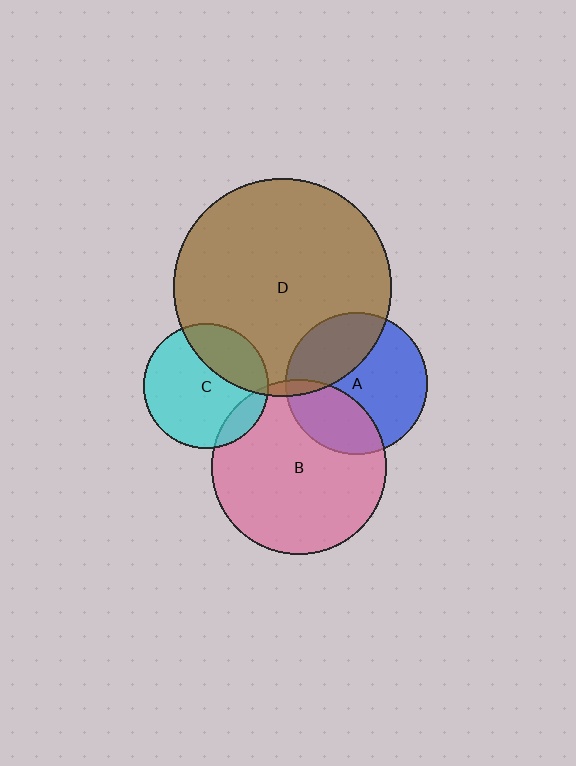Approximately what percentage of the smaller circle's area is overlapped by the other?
Approximately 35%.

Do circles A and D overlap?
Yes.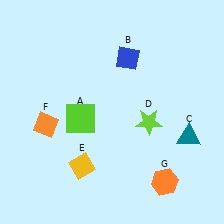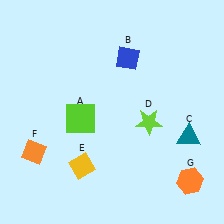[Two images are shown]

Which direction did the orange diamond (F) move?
The orange diamond (F) moved down.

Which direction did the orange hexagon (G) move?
The orange hexagon (G) moved right.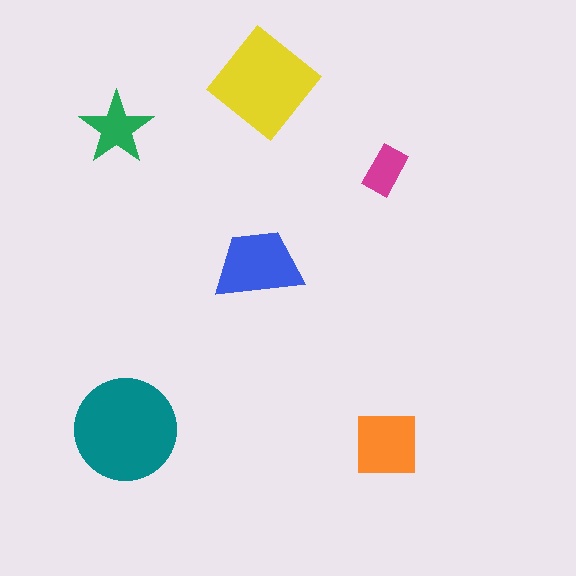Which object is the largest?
The teal circle.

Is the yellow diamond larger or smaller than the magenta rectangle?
Larger.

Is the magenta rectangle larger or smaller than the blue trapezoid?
Smaller.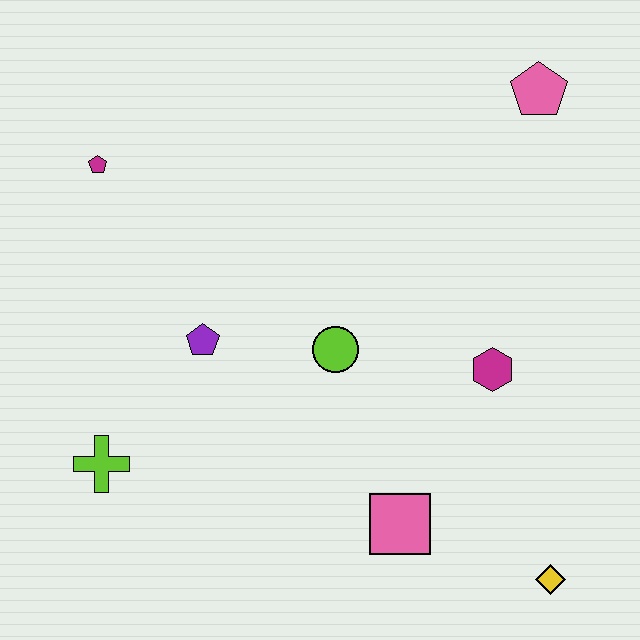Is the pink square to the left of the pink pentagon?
Yes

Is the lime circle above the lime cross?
Yes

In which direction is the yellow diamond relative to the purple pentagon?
The yellow diamond is to the right of the purple pentagon.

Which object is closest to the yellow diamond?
The pink square is closest to the yellow diamond.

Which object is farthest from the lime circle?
The pink pentagon is farthest from the lime circle.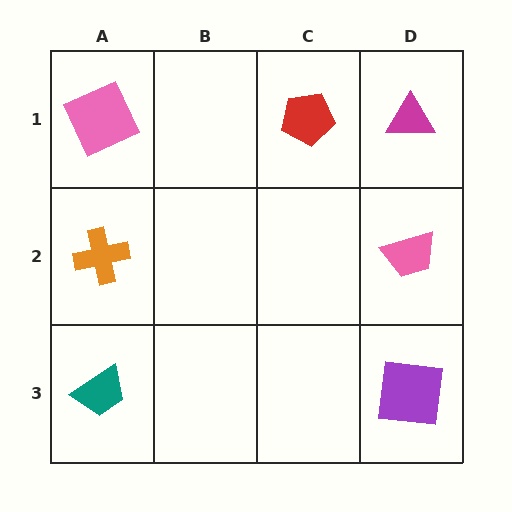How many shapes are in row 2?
2 shapes.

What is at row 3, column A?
A teal trapezoid.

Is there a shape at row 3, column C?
No, that cell is empty.